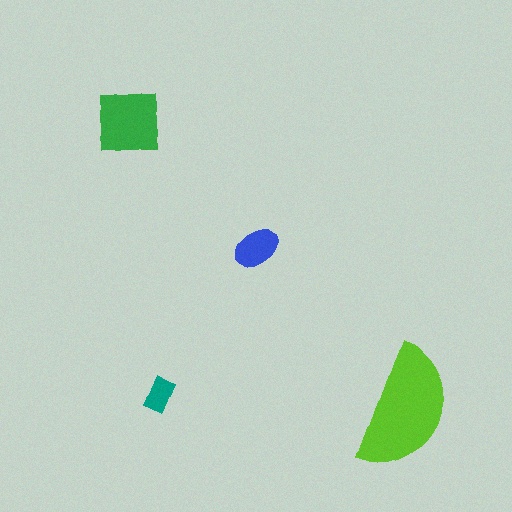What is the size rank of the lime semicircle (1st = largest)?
1st.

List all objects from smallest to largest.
The teal rectangle, the blue ellipse, the green square, the lime semicircle.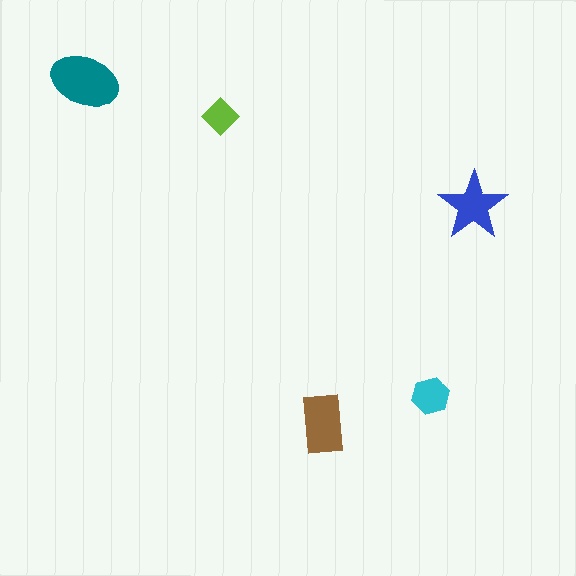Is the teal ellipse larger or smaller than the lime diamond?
Larger.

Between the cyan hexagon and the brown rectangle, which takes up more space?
The brown rectangle.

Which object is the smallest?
The lime diamond.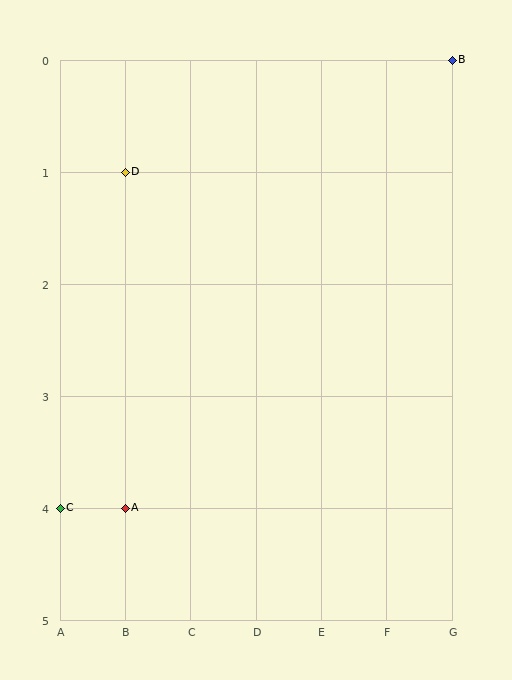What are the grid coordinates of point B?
Point B is at grid coordinates (G, 0).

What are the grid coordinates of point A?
Point A is at grid coordinates (B, 4).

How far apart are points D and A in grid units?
Points D and A are 3 rows apart.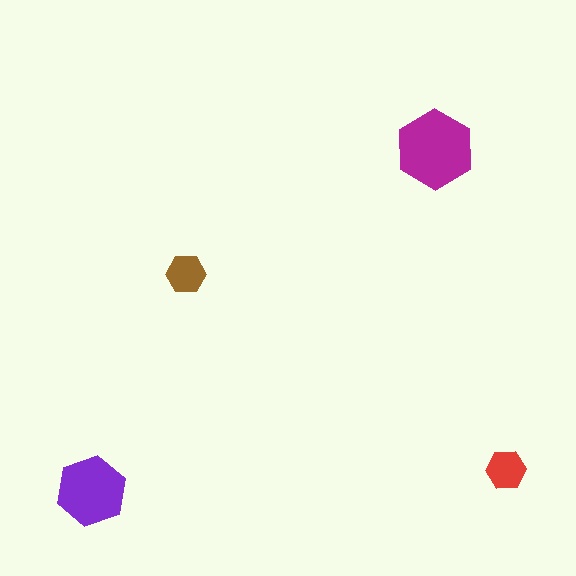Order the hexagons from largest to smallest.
the magenta one, the purple one, the red one, the brown one.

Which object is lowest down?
The purple hexagon is bottommost.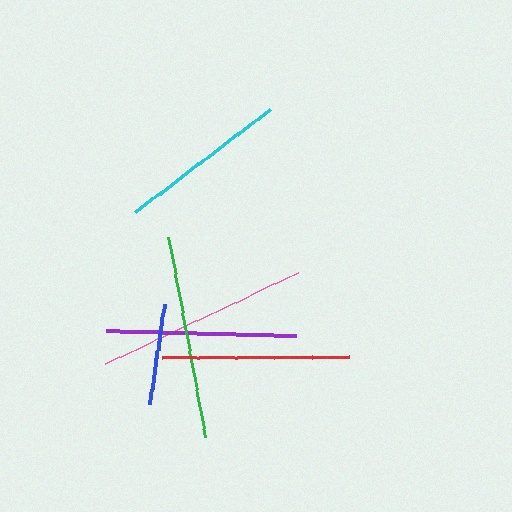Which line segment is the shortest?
The blue line is the shortest at approximately 102 pixels.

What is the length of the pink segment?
The pink segment is approximately 213 pixels long.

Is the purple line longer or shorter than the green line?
The green line is longer than the purple line.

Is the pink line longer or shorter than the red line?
The pink line is longer than the red line.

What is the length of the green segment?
The green segment is approximately 203 pixels long.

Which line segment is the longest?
The pink line is the longest at approximately 213 pixels.